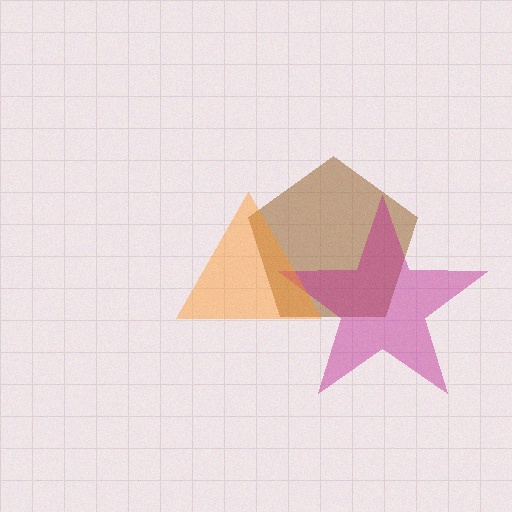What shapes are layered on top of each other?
The layered shapes are: a brown pentagon, a magenta star, an orange triangle.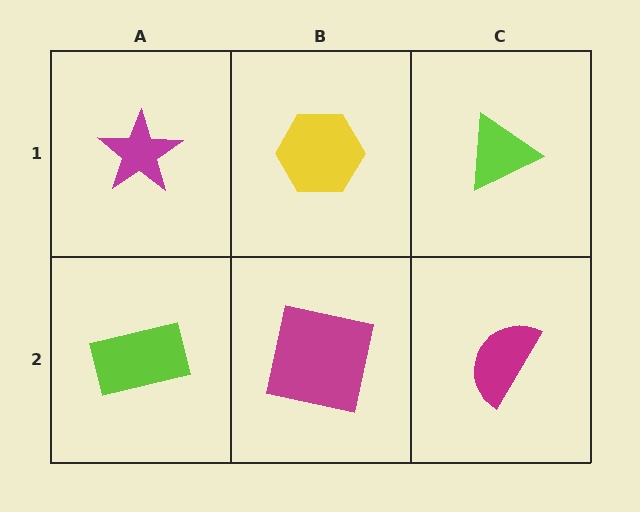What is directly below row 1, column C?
A magenta semicircle.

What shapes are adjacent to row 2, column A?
A magenta star (row 1, column A), a magenta square (row 2, column B).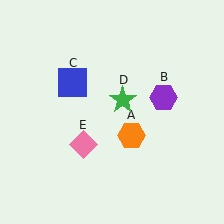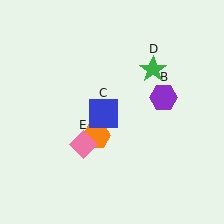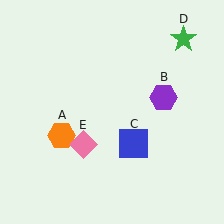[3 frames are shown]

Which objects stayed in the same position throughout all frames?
Purple hexagon (object B) and pink diamond (object E) remained stationary.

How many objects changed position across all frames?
3 objects changed position: orange hexagon (object A), blue square (object C), green star (object D).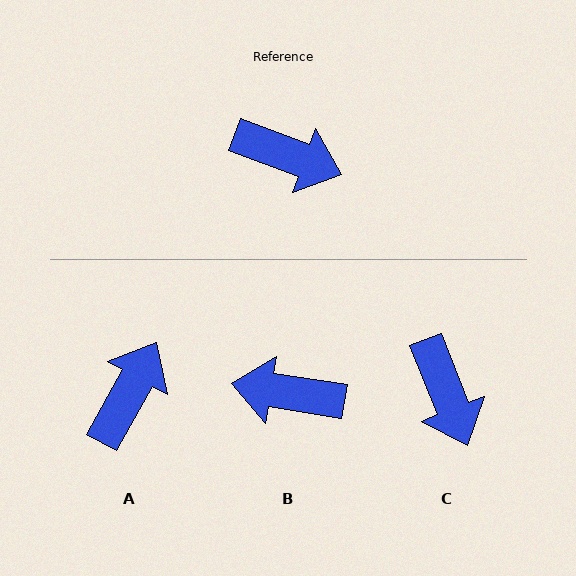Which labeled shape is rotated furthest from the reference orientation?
B, about 169 degrees away.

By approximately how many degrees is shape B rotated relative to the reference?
Approximately 169 degrees clockwise.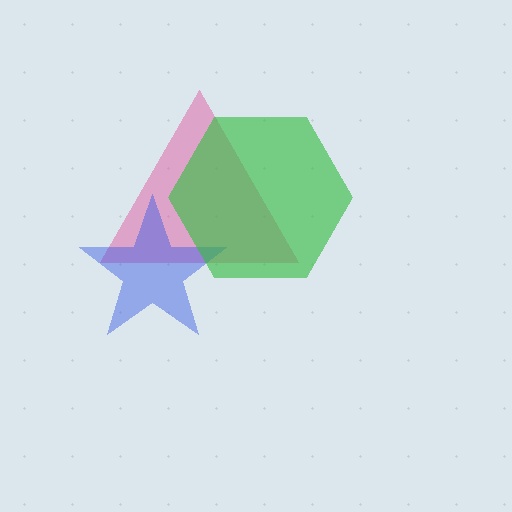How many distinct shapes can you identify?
There are 3 distinct shapes: a pink triangle, a blue star, a green hexagon.